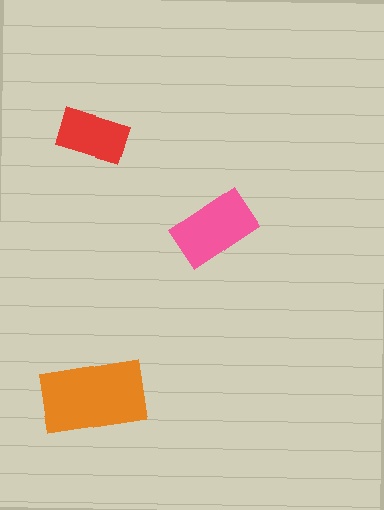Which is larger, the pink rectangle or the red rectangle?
The pink one.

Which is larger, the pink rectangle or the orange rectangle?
The orange one.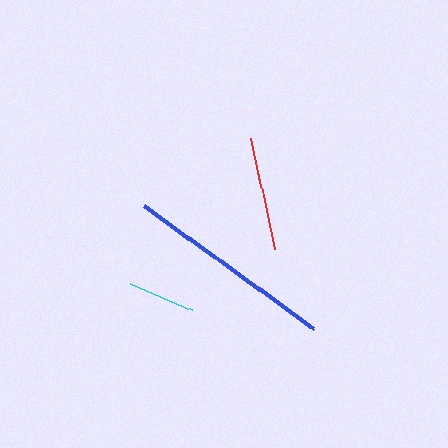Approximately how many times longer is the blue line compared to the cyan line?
The blue line is approximately 3.1 times the length of the cyan line.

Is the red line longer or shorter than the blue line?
The blue line is longer than the red line.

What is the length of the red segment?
The red segment is approximately 114 pixels long.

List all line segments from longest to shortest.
From longest to shortest: blue, red, cyan.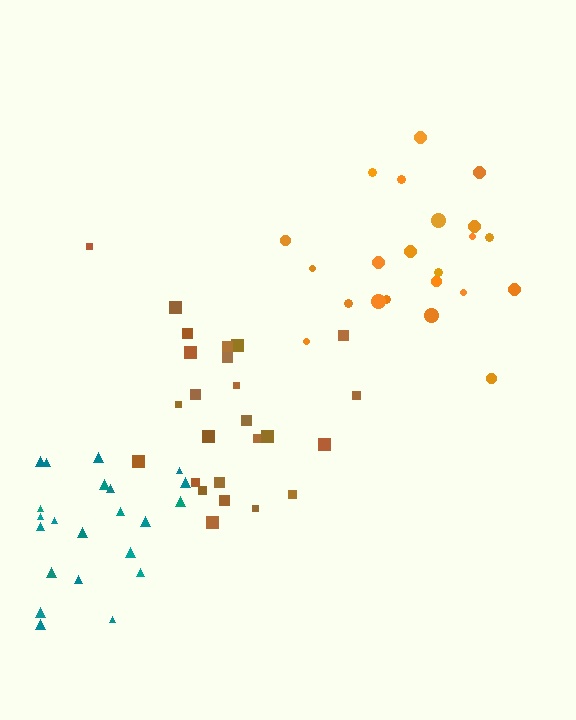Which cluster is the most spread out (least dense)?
Orange.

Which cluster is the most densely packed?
Teal.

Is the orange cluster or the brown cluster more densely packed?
Brown.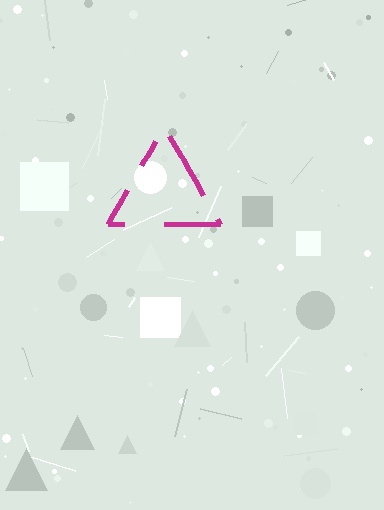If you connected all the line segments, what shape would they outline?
They would outline a triangle.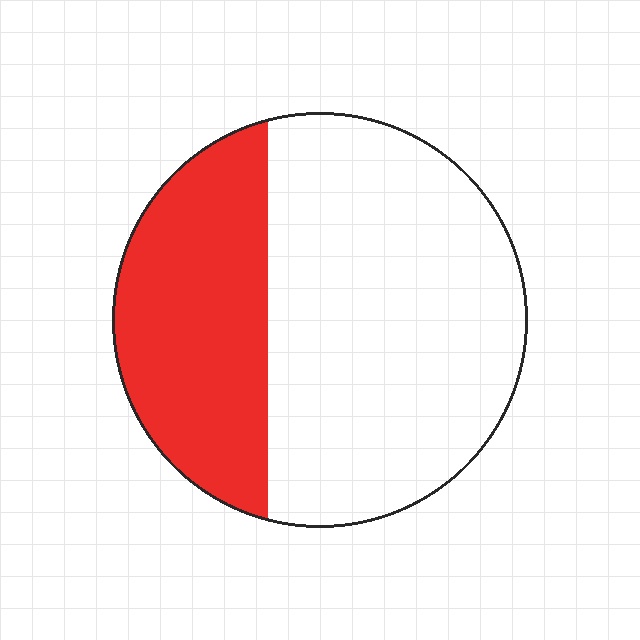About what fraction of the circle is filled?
About one third (1/3).